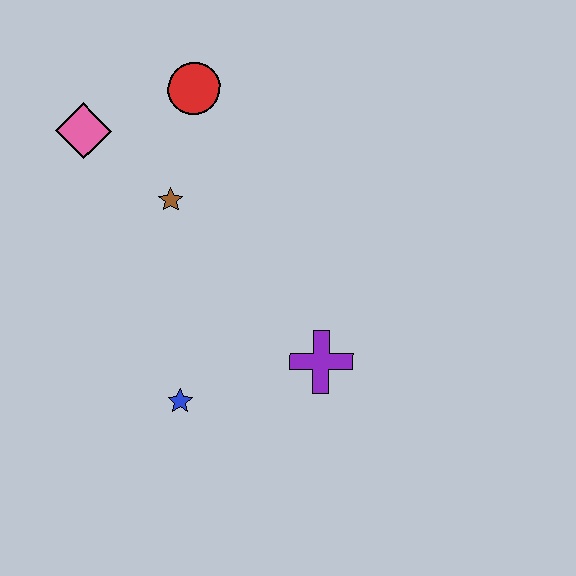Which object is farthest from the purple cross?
The pink diamond is farthest from the purple cross.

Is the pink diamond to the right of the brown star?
No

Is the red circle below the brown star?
No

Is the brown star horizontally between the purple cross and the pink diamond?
Yes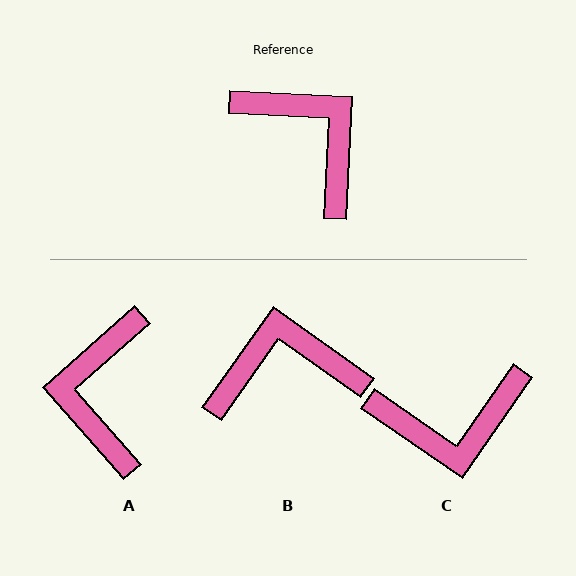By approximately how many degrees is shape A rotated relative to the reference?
Approximately 134 degrees counter-clockwise.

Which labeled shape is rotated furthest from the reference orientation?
A, about 134 degrees away.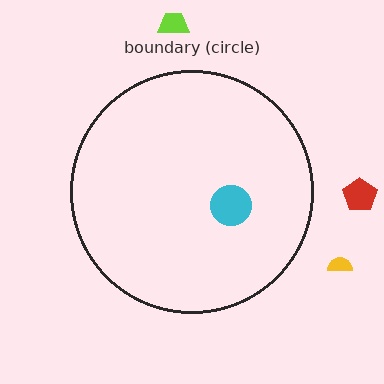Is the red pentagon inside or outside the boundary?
Outside.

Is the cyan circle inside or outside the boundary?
Inside.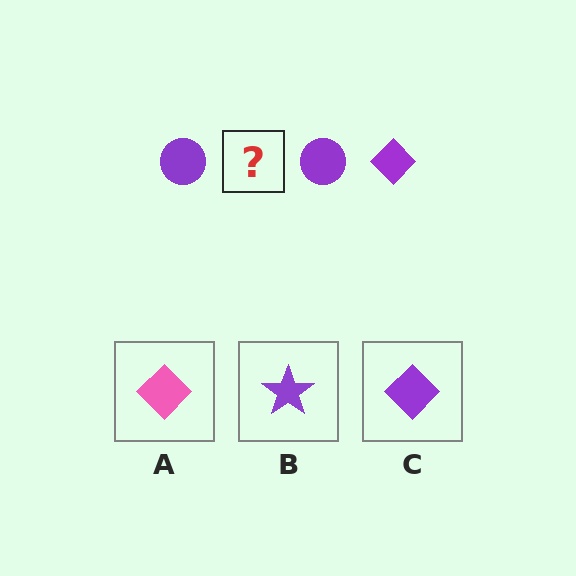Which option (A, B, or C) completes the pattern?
C.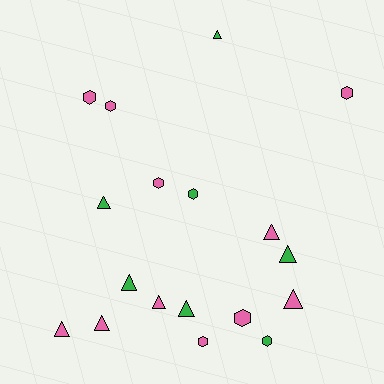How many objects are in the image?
There are 18 objects.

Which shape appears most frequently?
Triangle, with 10 objects.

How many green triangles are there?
There are 5 green triangles.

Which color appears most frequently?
Pink, with 11 objects.